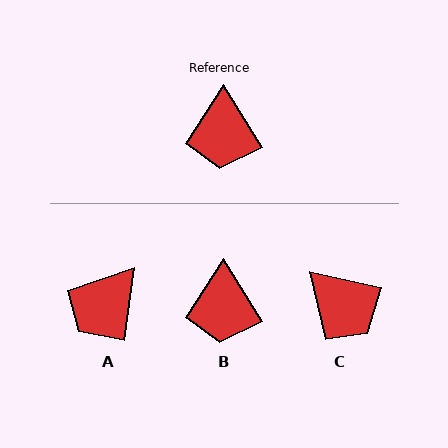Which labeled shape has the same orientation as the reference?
B.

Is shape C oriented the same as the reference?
No, it is off by about 46 degrees.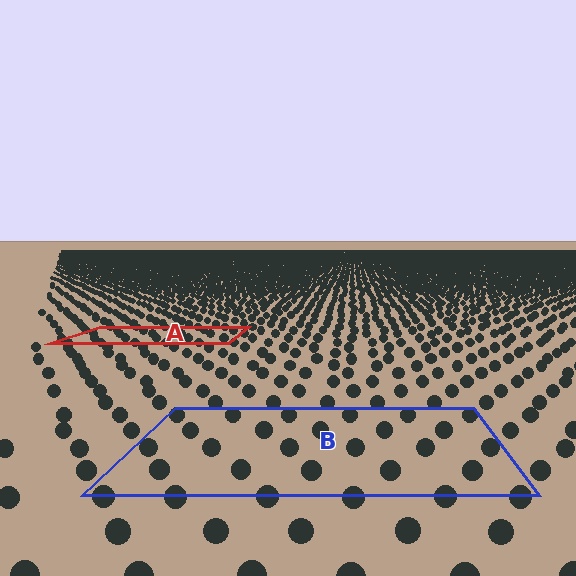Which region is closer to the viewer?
Region B is closer. The texture elements there are larger and more spread out.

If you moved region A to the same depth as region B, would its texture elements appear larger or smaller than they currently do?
They would appear larger. At a closer depth, the same texture elements are projected at a bigger on-screen size.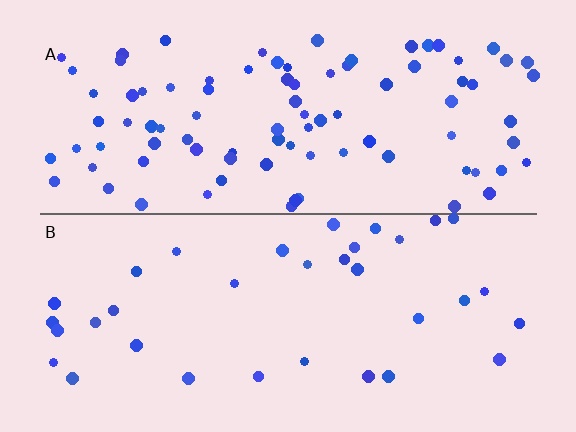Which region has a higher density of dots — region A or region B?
A (the top).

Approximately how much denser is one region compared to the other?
Approximately 2.7× — region A over region B.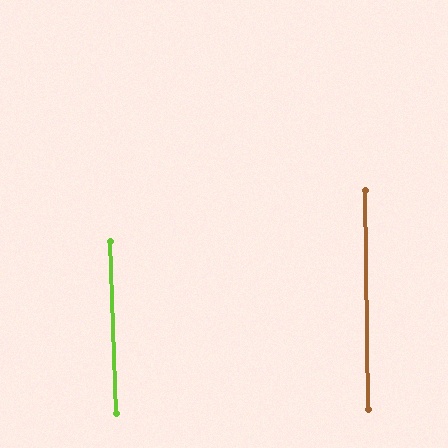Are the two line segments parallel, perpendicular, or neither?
Parallel — their directions differ by only 1.2°.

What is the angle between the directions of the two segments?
Approximately 1 degree.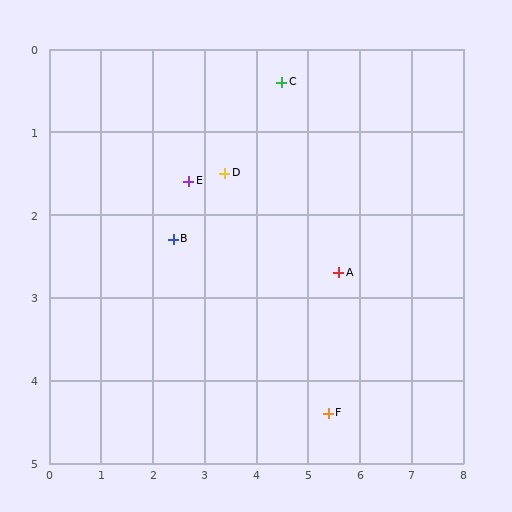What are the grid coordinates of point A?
Point A is at approximately (5.6, 2.7).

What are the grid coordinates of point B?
Point B is at approximately (2.4, 2.3).